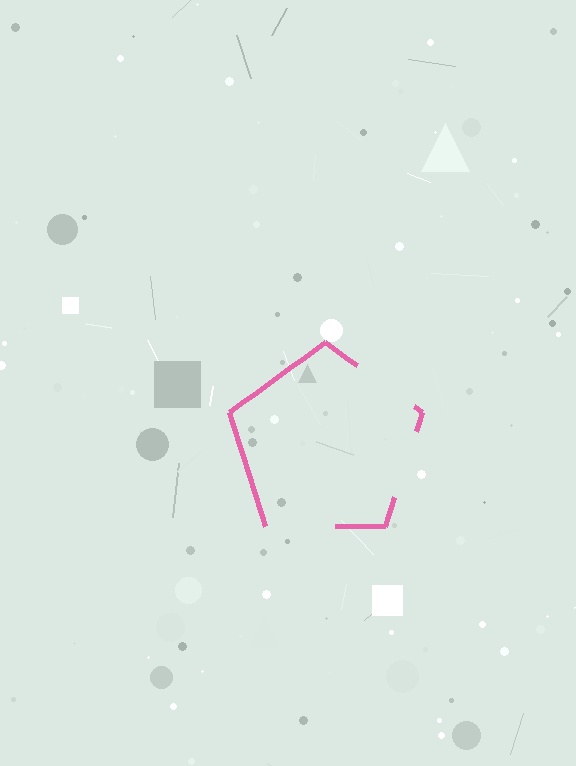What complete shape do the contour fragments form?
The contour fragments form a pentagon.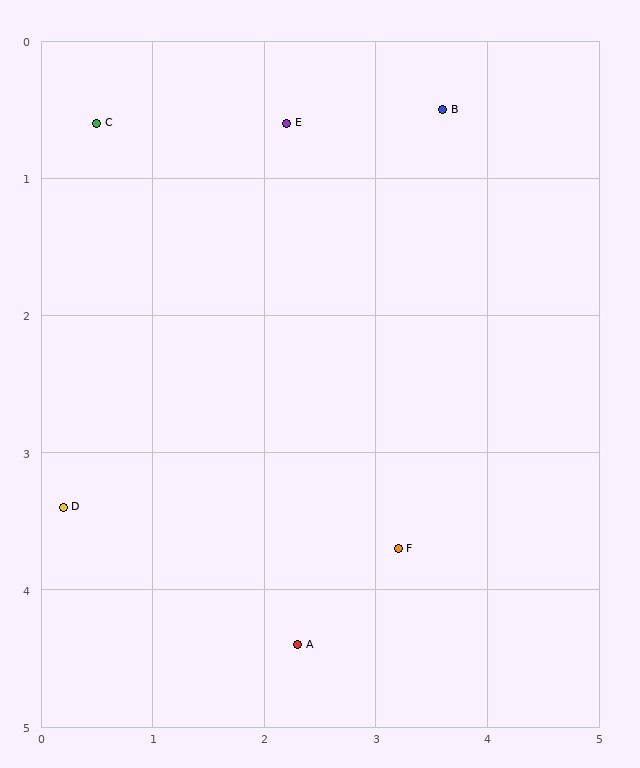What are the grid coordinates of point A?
Point A is at approximately (2.3, 4.4).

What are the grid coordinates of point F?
Point F is at approximately (3.2, 3.7).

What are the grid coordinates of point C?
Point C is at approximately (0.5, 0.6).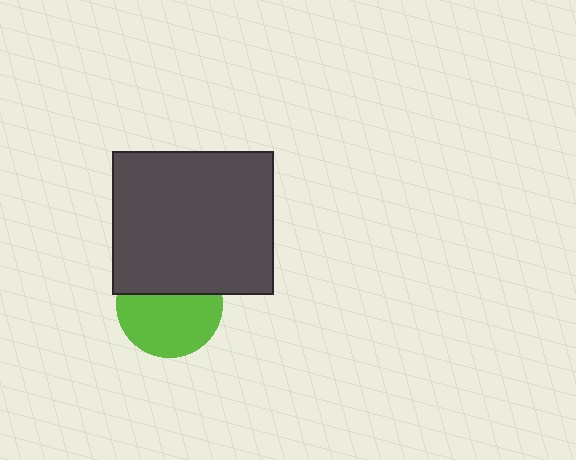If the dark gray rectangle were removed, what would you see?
You would see the complete lime circle.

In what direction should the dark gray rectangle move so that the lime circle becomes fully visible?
The dark gray rectangle should move up. That is the shortest direction to clear the overlap and leave the lime circle fully visible.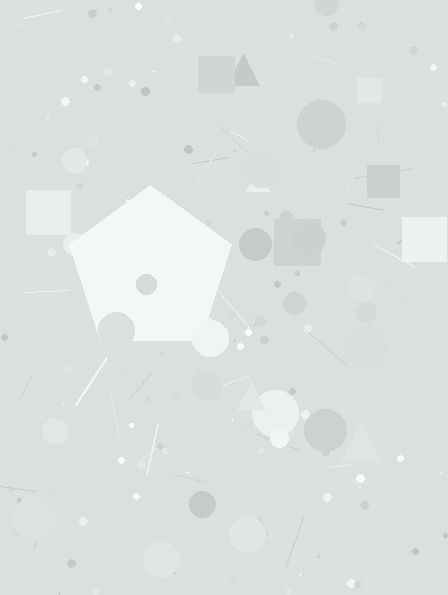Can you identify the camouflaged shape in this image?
The camouflaged shape is a pentagon.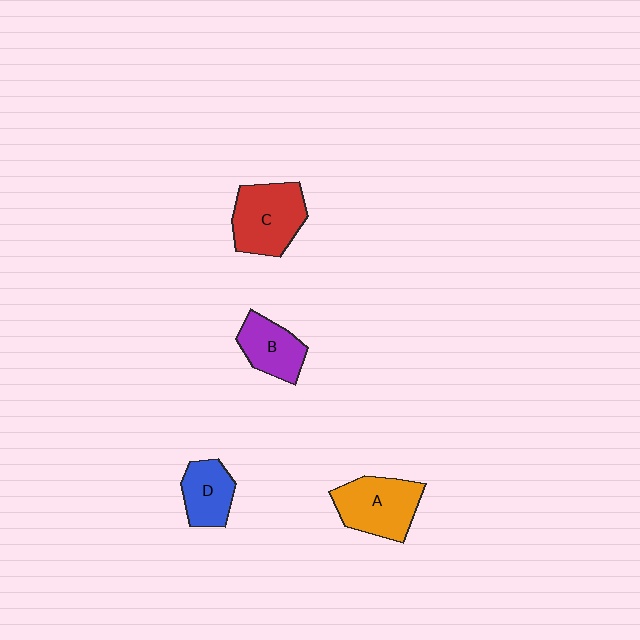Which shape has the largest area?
Shape C (red).